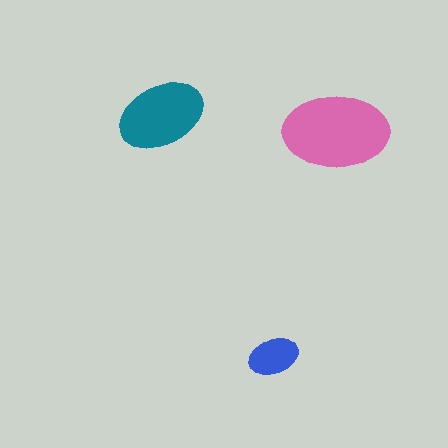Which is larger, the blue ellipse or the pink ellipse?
The pink one.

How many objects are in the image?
There are 3 objects in the image.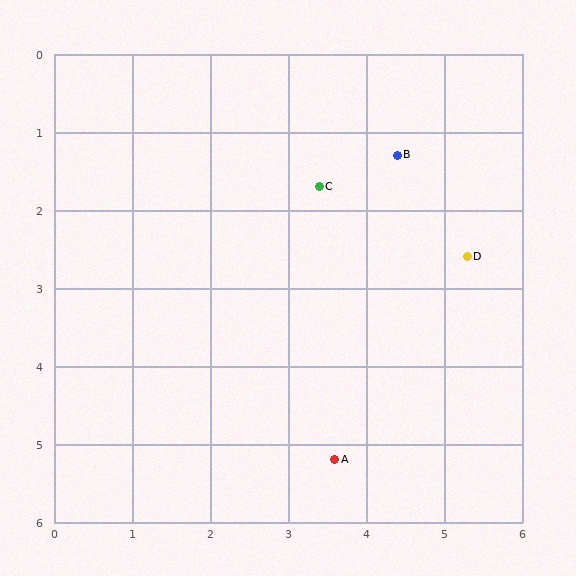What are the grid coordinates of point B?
Point B is at approximately (4.4, 1.3).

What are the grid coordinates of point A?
Point A is at approximately (3.6, 5.2).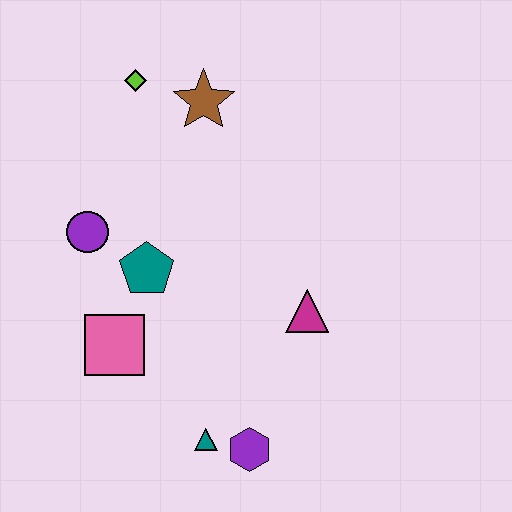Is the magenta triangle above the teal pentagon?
No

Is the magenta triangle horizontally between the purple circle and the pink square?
No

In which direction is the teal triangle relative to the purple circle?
The teal triangle is below the purple circle.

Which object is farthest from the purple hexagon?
The lime diamond is farthest from the purple hexagon.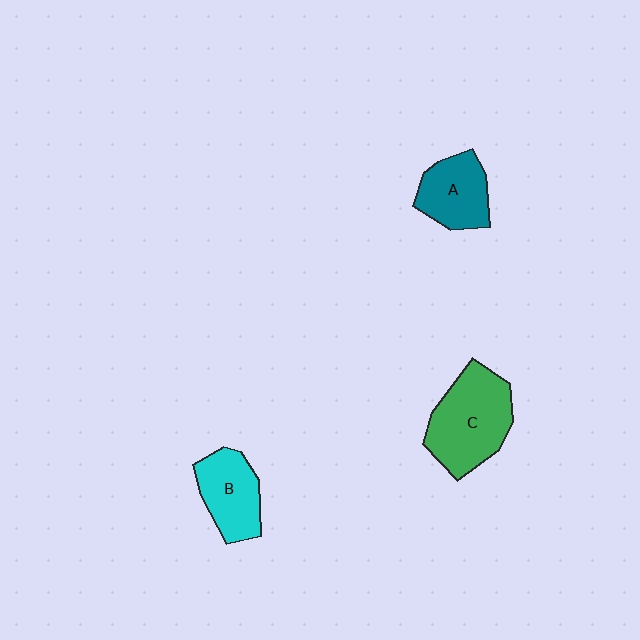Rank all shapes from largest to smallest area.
From largest to smallest: C (green), B (cyan), A (teal).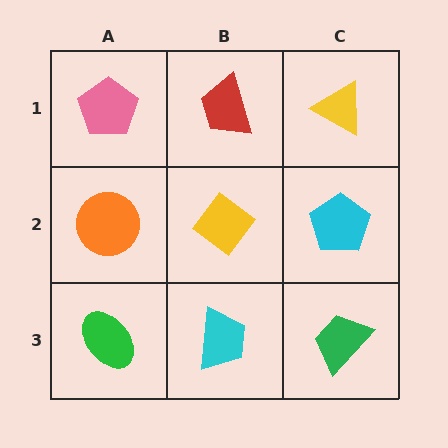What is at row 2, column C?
A cyan pentagon.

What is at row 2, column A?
An orange circle.